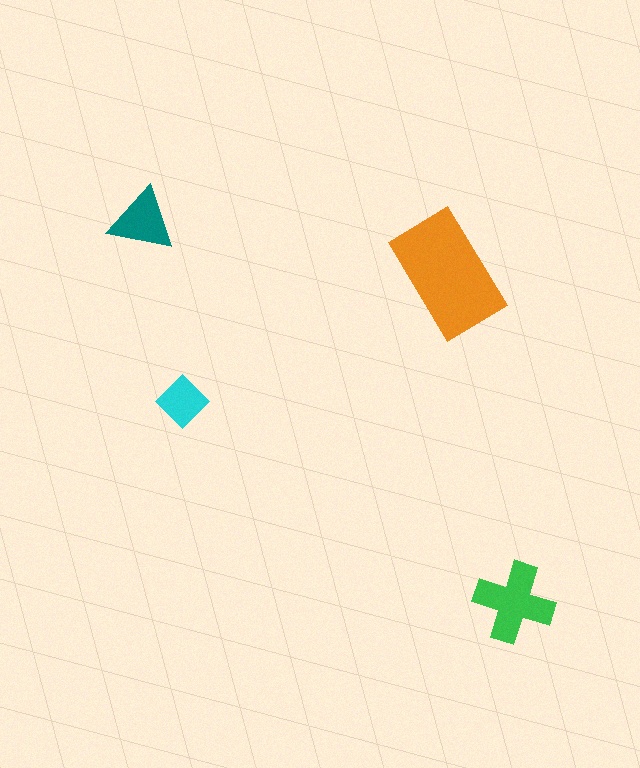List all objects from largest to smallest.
The orange rectangle, the green cross, the teal triangle, the cyan diamond.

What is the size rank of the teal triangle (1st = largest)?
3rd.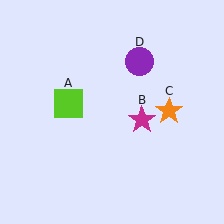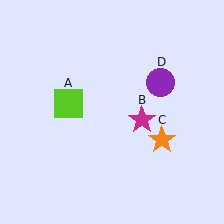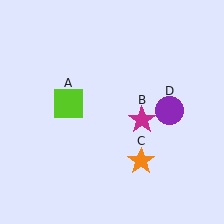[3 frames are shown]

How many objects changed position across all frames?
2 objects changed position: orange star (object C), purple circle (object D).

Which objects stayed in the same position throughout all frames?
Lime square (object A) and magenta star (object B) remained stationary.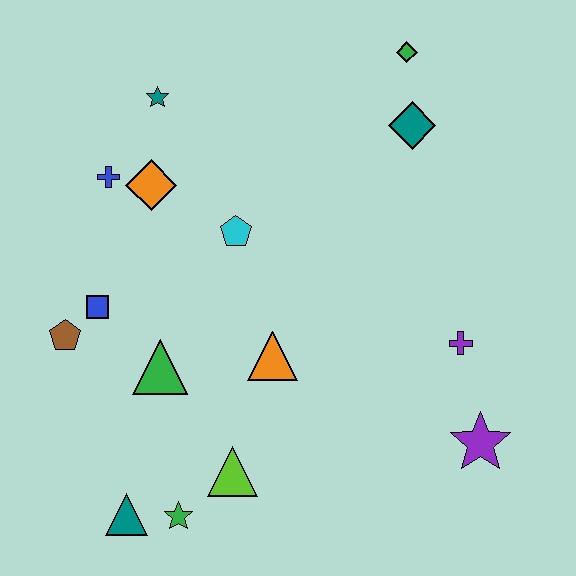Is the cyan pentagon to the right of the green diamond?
No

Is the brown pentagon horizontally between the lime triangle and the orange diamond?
No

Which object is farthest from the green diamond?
The teal triangle is farthest from the green diamond.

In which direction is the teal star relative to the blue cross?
The teal star is above the blue cross.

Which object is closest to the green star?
The teal triangle is closest to the green star.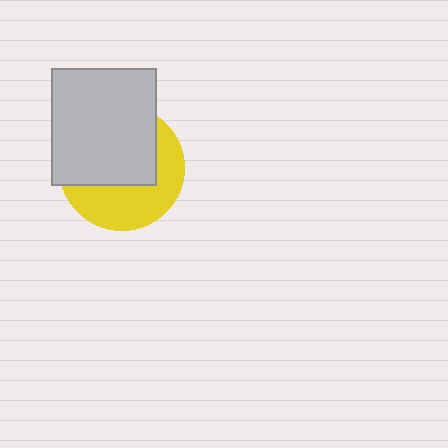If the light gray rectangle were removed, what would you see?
You would see the complete yellow circle.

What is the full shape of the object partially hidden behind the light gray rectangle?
The partially hidden object is a yellow circle.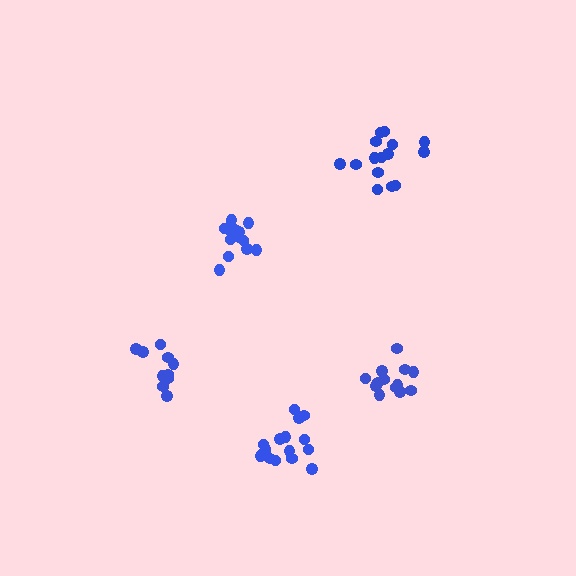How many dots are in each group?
Group 1: 14 dots, Group 2: 13 dots, Group 3: 15 dots, Group 4: 10 dots, Group 5: 16 dots (68 total).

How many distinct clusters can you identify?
There are 5 distinct clusters.